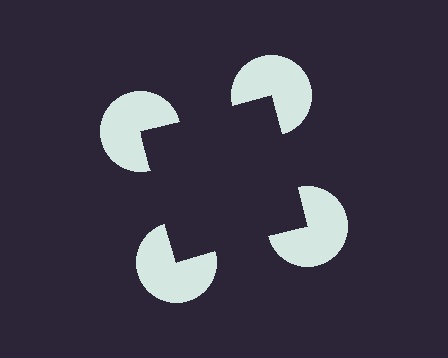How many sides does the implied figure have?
4 sides.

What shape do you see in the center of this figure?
An illusory square — its edges are inferred from the aligned wedge cuts in the pac-man discs, not physically drawn.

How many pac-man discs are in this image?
There are 4 — one at each vertex of the illusory square.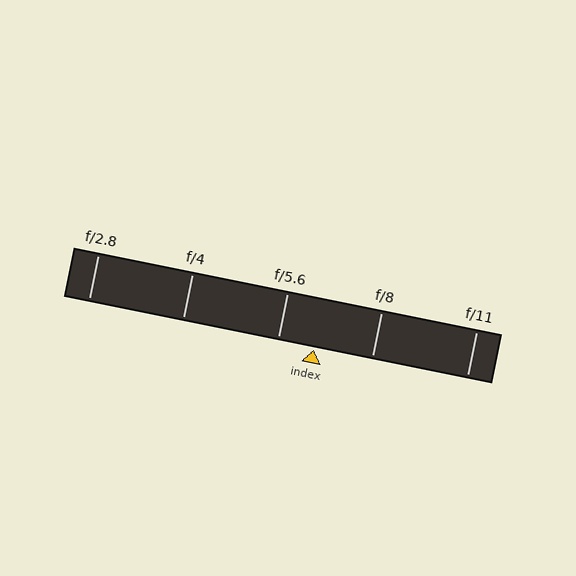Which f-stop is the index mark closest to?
The index mark is closest to f/5.6.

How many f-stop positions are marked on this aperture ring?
There are 5 f-stop positions marked.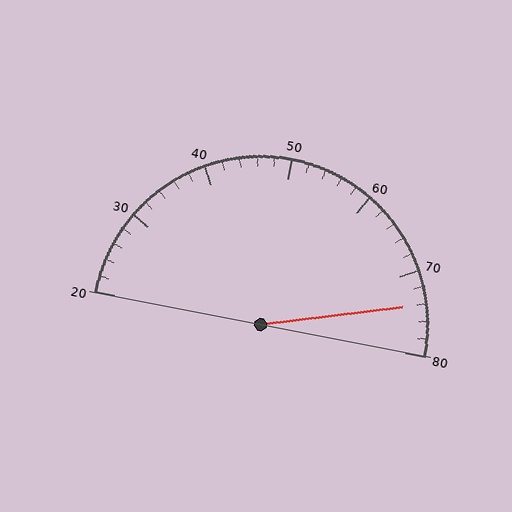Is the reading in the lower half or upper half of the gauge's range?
The reading is in the upper half of the range (20 to 80).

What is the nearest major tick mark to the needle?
The nearest major tick mark is 70.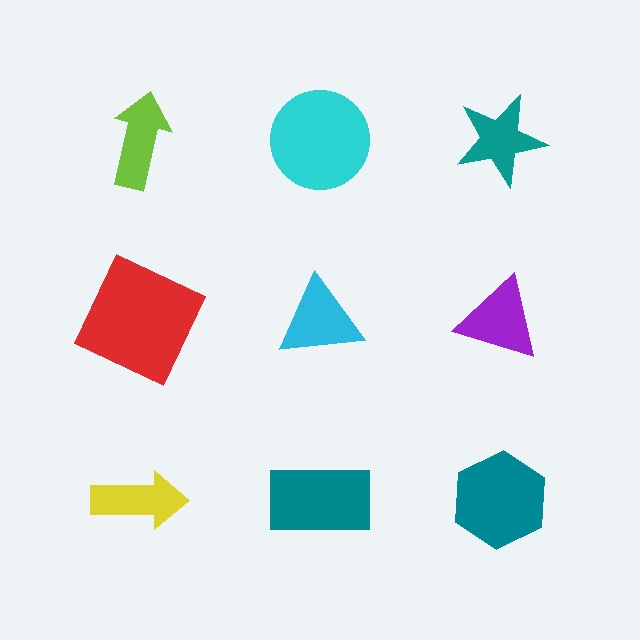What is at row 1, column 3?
A teal star.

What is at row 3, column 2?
A teal rectangle.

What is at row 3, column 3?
A teal hexagon.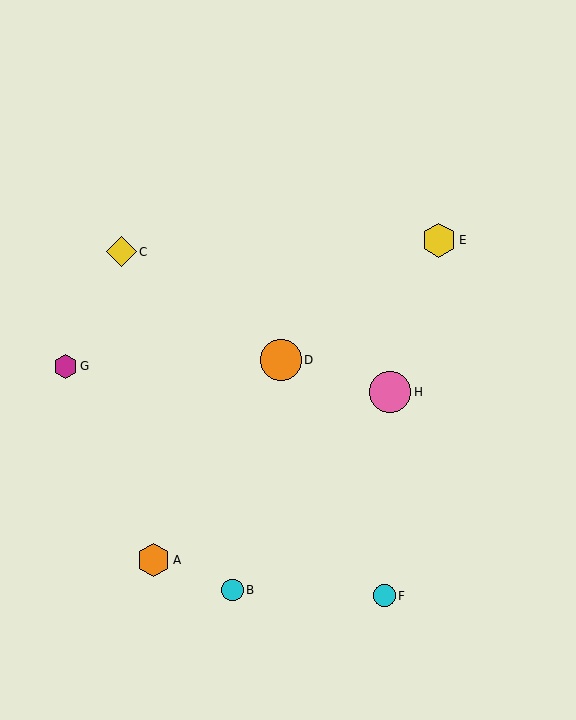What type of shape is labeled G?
Shape G is a magenta hexagon.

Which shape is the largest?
The pink circle (labeled H) is the largest.